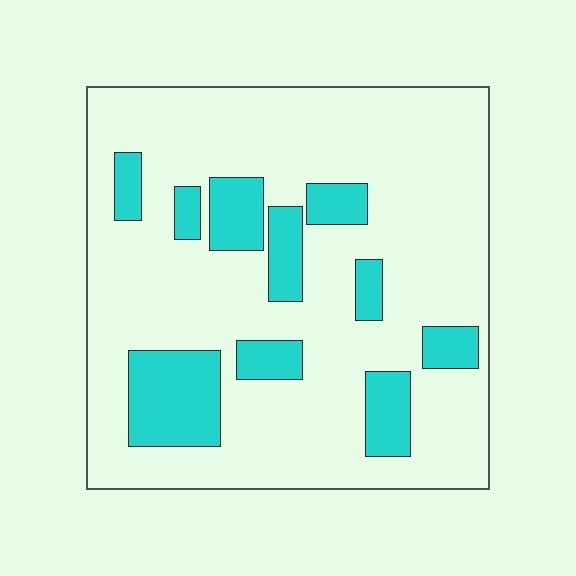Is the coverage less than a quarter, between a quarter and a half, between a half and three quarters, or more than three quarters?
Less than a quarter.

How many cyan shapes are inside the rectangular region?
10.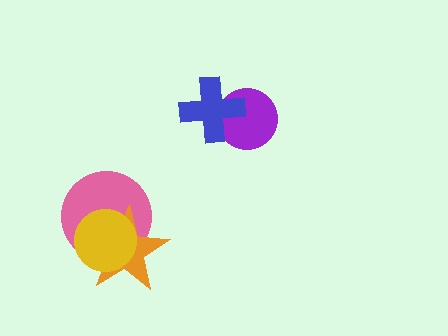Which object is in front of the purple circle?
The blue cross is in front of the purple circle.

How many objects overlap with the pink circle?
2 objects overlap with the pink circle.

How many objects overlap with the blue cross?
1 object overlaps with the blue cross.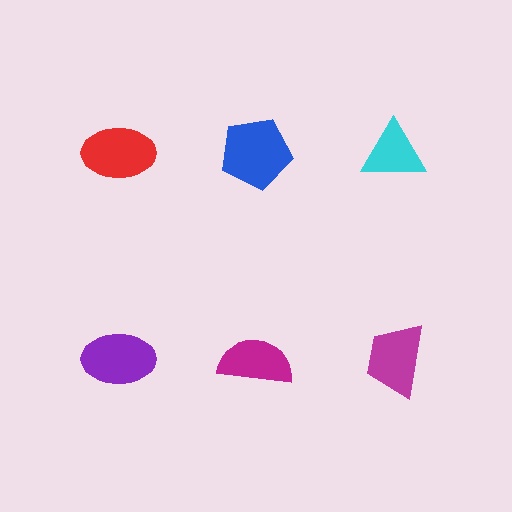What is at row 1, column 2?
A blue pentagon.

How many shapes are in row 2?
3 shapes.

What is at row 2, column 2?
A magenta semicircle.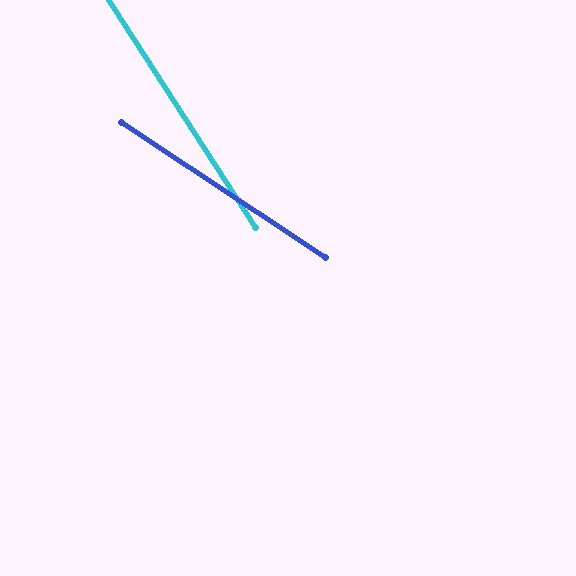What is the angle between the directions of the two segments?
Approximately 24 degrees.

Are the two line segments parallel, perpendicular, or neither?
Neither parallel nor perpendicular — they differ by about 24°.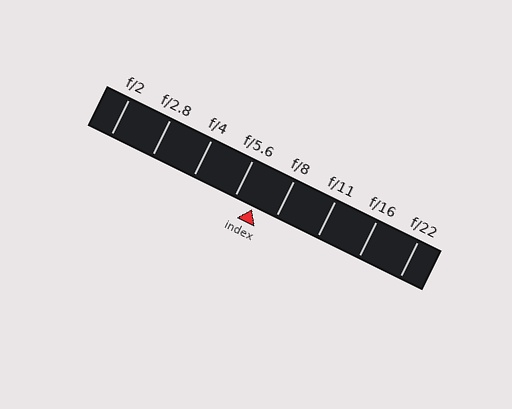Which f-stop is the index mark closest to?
The index mark is closest to f/5.6.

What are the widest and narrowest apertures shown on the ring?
The widest aperture shown is f/2 and the narrowest is f/22.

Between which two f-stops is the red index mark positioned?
The index mark is between f/5.6 and f/8.